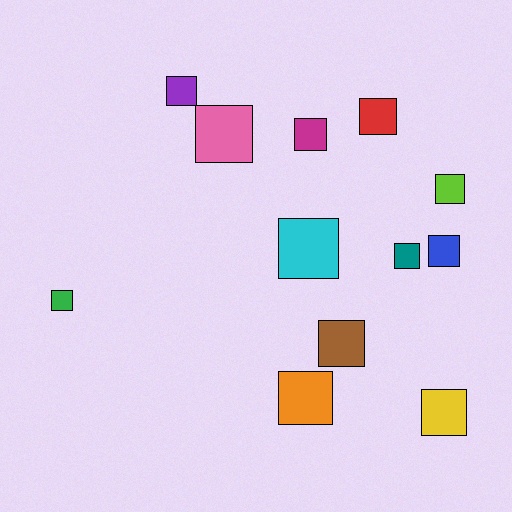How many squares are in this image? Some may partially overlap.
There are 12 squares.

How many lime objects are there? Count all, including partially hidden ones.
There is 1 lime object.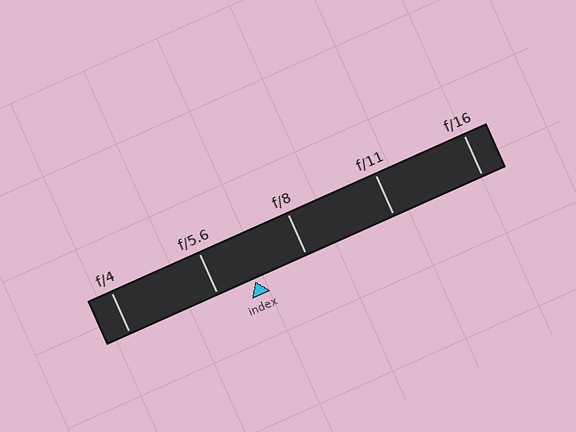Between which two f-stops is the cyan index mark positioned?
The index mark is between f/5.6 and f/8.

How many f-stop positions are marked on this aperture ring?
There are 5 f-stop positions marked.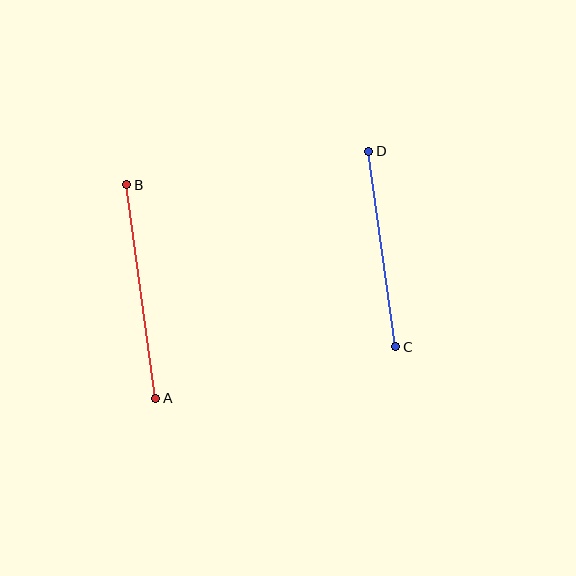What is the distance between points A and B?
The distance is approximately 215 pixels.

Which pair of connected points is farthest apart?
Points A and B are farthest apart.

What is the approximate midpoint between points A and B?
The midpoint is at approximately (141, 291) pixels.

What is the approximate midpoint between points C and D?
The midpoint is at approximately (382, 249) pixels.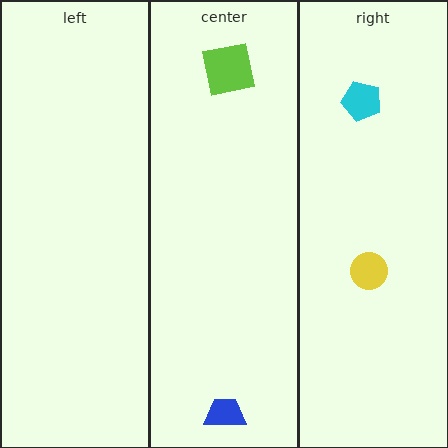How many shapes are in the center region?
2.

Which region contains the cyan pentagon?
The right region.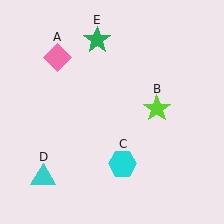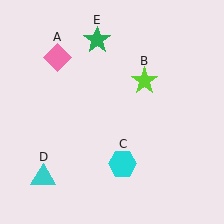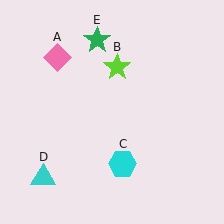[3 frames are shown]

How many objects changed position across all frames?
1 object changed position: lime star (object B).